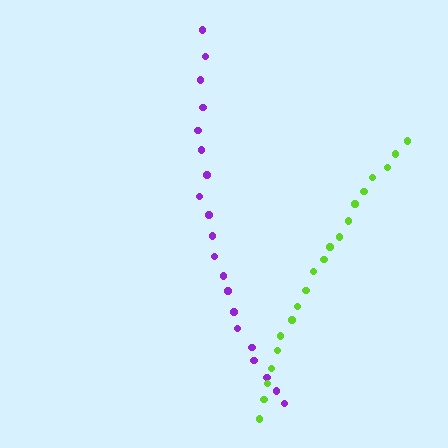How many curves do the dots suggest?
There are 2 distinct paths.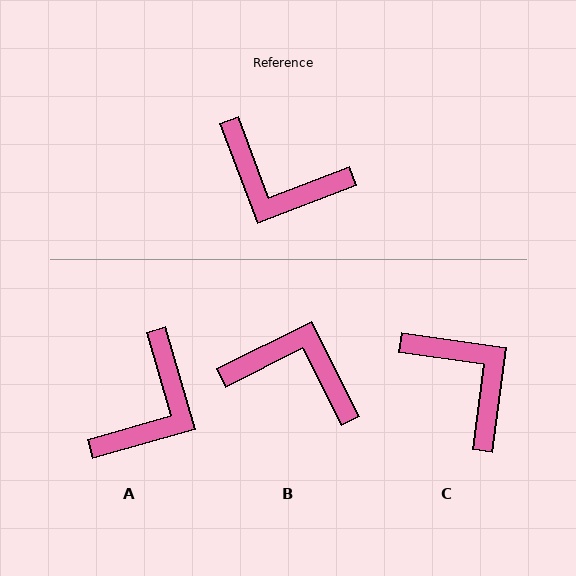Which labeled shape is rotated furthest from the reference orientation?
B, about 174 degrees away.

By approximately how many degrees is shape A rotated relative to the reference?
Approximately 85 degrees counter-clockwise.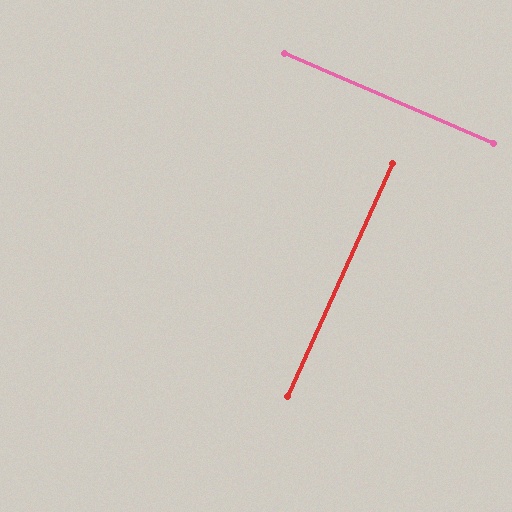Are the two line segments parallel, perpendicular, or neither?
Perpendicular — they meet at approximately 89°.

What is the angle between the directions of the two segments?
Approximately 89 degrees.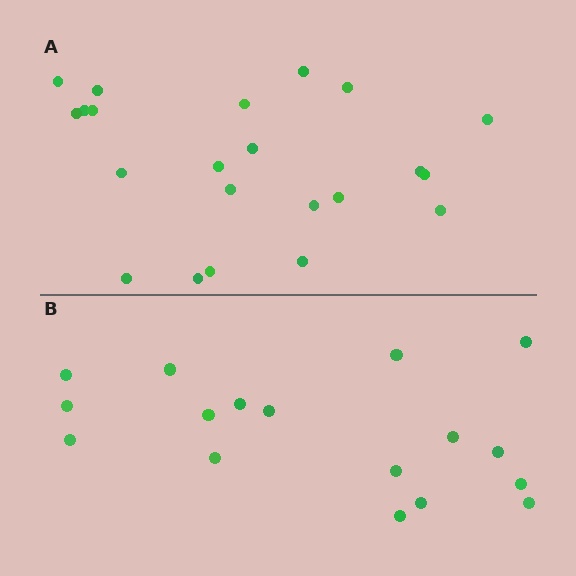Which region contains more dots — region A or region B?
Region A (the top region) has more dots.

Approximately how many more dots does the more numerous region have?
Region A has about 5 more dots than region B.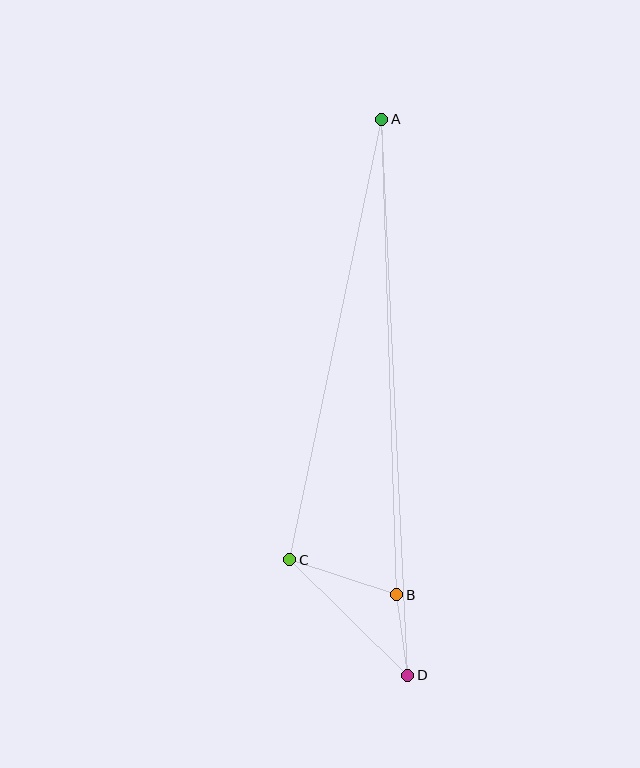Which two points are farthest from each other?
Points A and D are farthest from each other.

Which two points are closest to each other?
Points B and D are closest to each other.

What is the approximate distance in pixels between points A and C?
The distance between A and C is approximately 450 pixels.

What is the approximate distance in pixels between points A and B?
The distance between A and B is approximately 476 pixels.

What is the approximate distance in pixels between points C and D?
The distance between C and D is approximately 165 pixels.